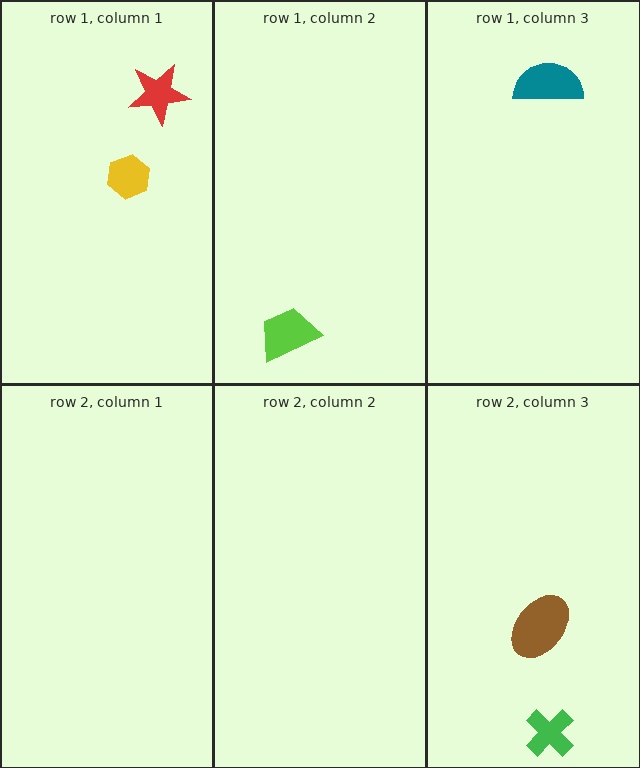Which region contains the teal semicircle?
The row 1, column 3 region.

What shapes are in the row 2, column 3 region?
The brown ellipse, the green cross.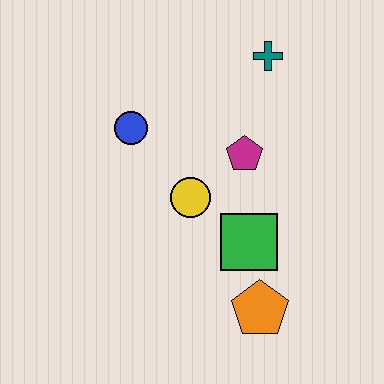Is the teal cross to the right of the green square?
Yes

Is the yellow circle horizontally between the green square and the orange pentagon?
No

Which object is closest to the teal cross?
The magenta pentagon is closest to the teal cross.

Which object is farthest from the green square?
The teal cross is farthest from the green square.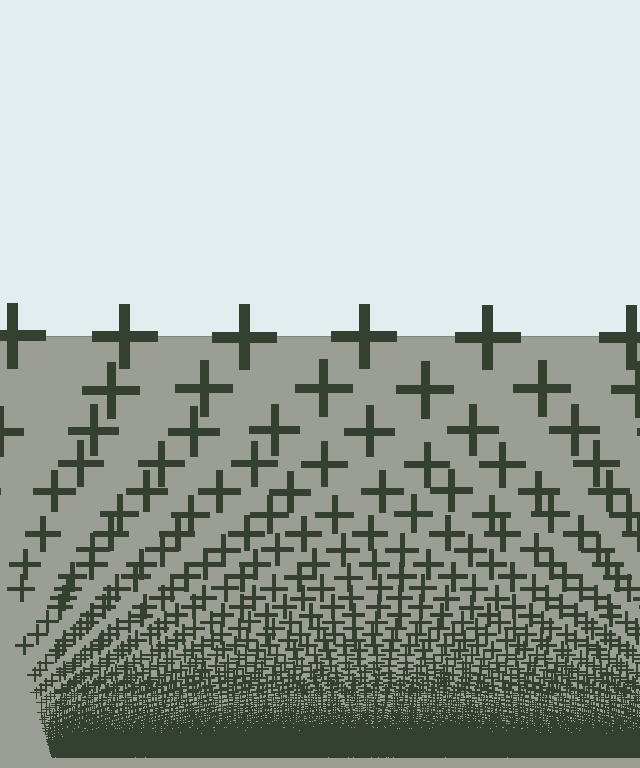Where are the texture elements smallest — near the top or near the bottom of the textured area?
Near the bottom.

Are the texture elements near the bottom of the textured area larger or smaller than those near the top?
Smaller. The gradient is inverted — elements near the bottom are smaller and denser.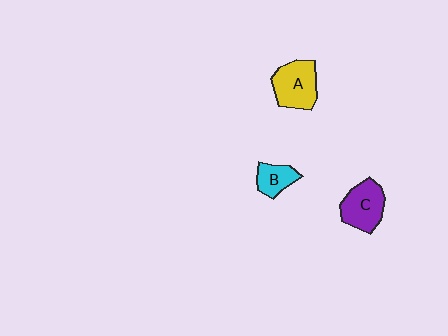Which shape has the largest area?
Shape A (yellow).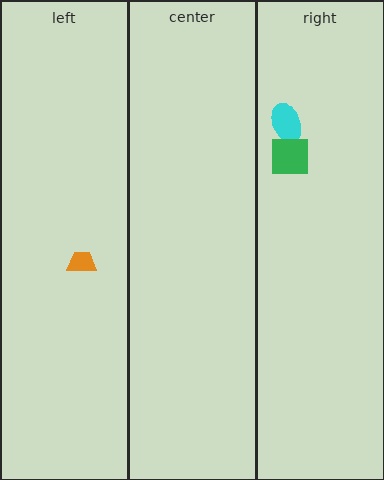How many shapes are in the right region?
2.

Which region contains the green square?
The right region.